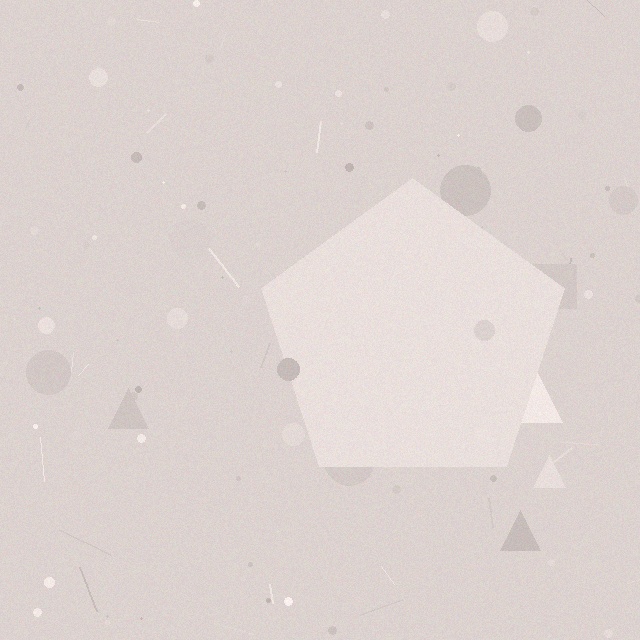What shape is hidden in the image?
A pentagon is hidden in the image.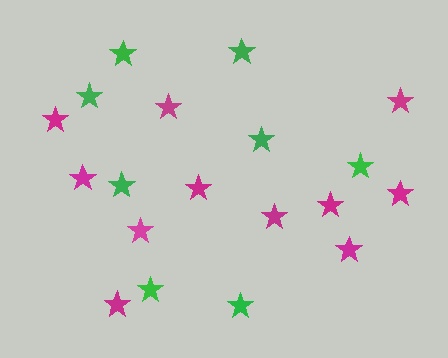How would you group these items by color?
There are 2 groups: one group of magenta stars (11) and one group of green stars (8).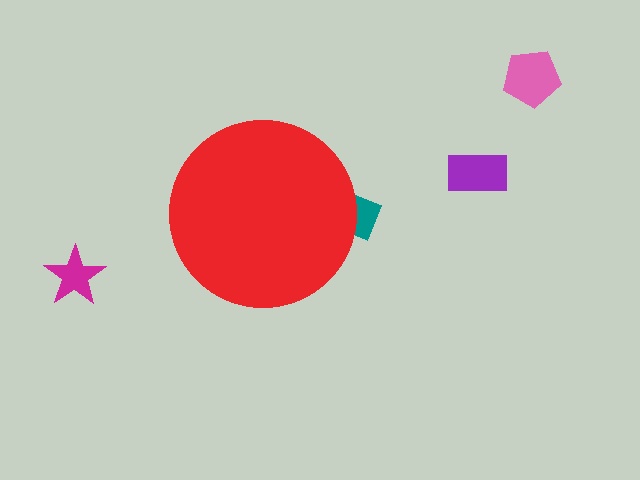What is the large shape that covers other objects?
A red circle.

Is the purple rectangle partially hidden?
No, the purple rectangle is fully visible.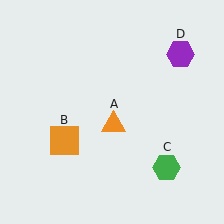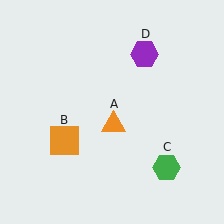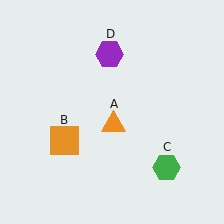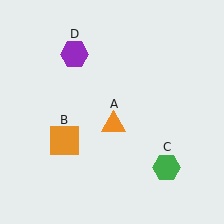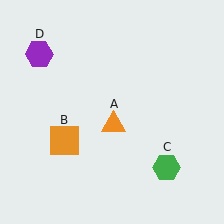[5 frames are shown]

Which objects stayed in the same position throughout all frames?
Orange triangle (object A) and orange square (object B) and green hexagon (object C) remained stationary.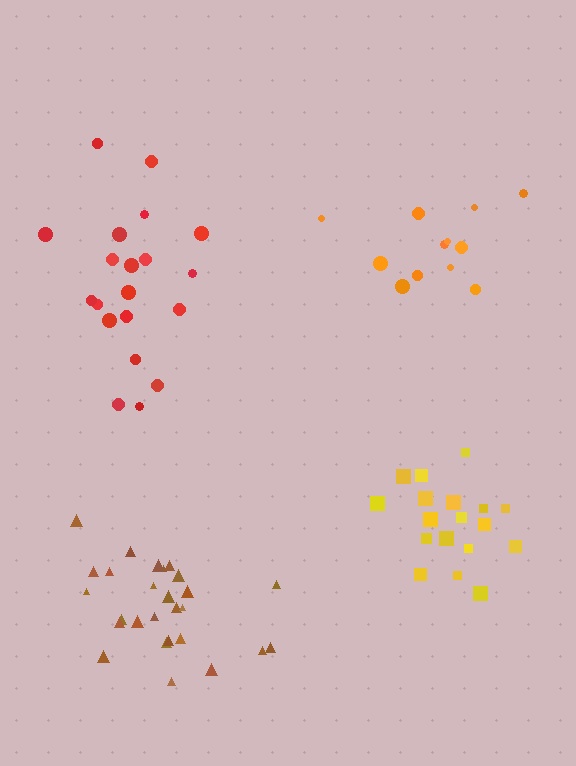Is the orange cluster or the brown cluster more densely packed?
Brown.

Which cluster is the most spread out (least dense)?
Orange.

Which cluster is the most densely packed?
Yellow.